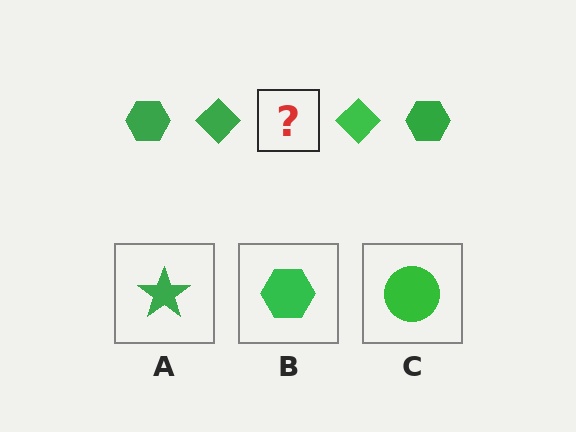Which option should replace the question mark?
Option B.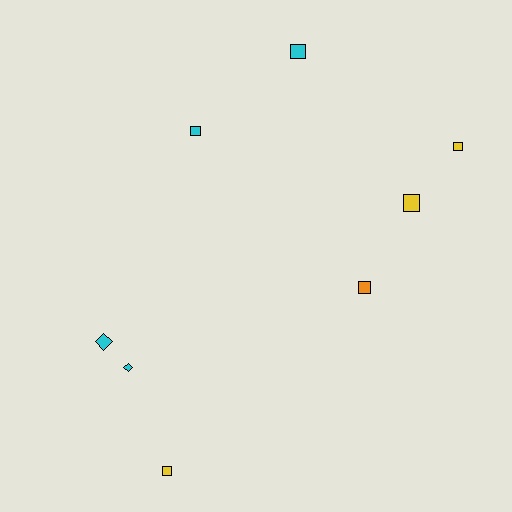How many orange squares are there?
There is 1 orange square.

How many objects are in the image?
There are 8 objects.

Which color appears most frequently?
Cyan, with 4 objects.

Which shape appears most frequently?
Square, with 6 objects.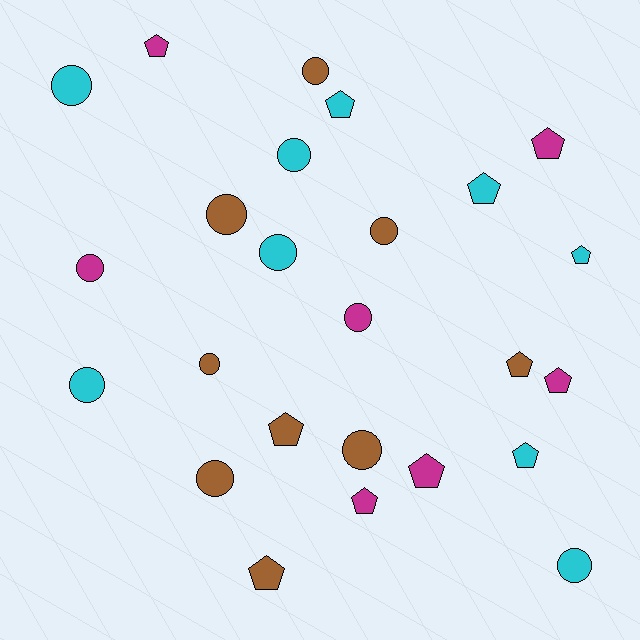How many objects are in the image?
There are 25 objects.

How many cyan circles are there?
There are 5 cyan circles.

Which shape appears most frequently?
Circle, with 13 objects.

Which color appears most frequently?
Cyan, with 9 objects.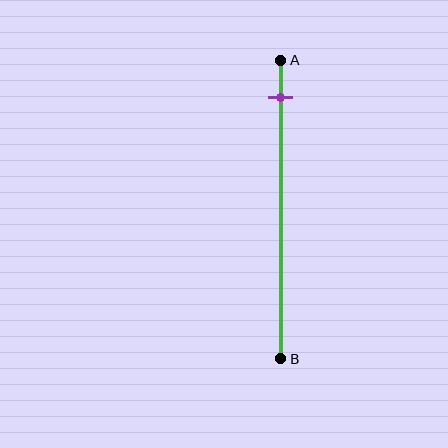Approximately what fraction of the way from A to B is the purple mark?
The purple mark is approximately 10% of the way from A to B.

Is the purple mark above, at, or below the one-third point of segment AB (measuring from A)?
The purple mark is above the one-third point of segment AB.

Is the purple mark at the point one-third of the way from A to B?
No, the mark is at about 10% from A, not at the 33% one-third point.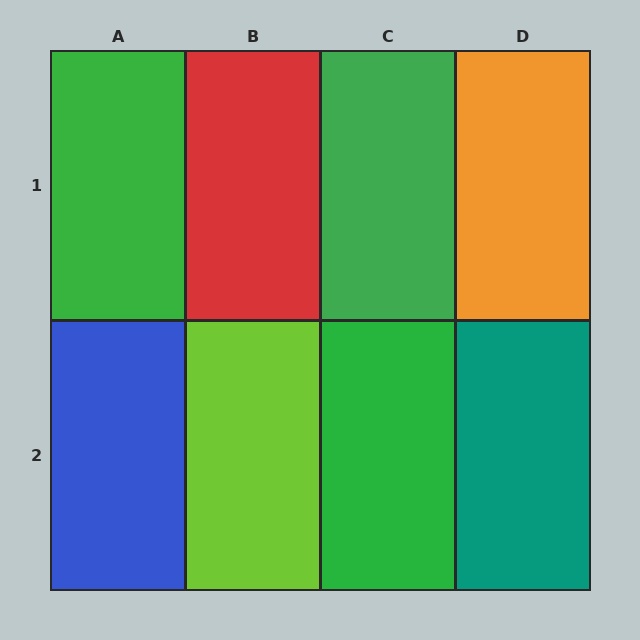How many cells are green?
3 cells are green.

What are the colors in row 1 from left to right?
Green, red, green, orange.